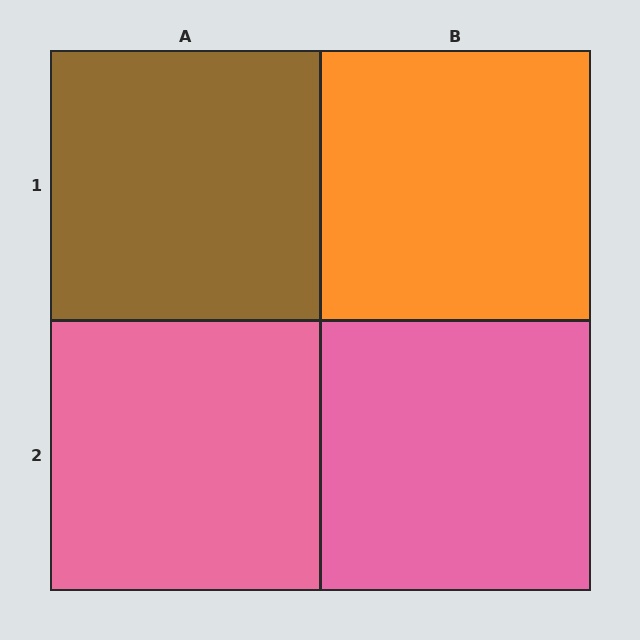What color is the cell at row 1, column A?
Brown.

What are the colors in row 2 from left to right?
Pink, pink.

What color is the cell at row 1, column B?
Orange.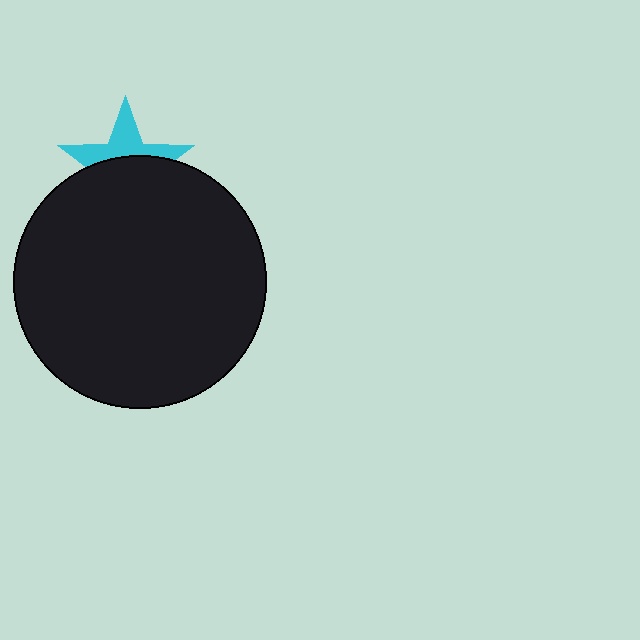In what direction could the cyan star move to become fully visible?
The cyan star could move up. That would shift it out from behind the black circle entirely.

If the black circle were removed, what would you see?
You would see the complete cyan star.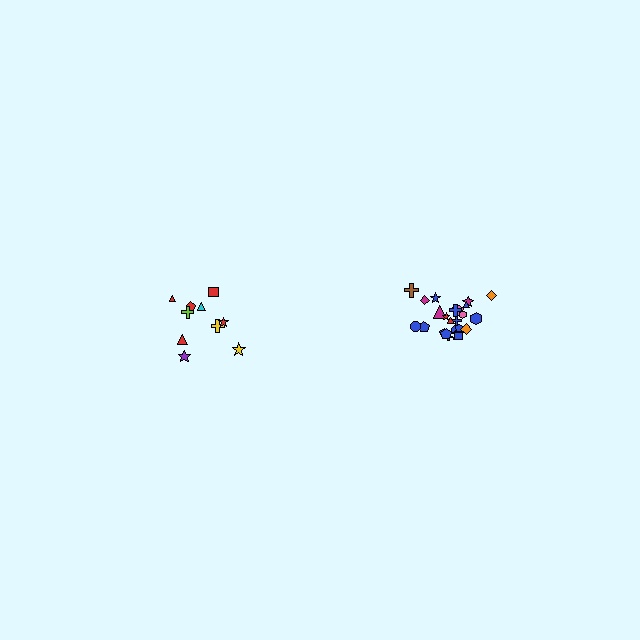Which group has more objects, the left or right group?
The right group.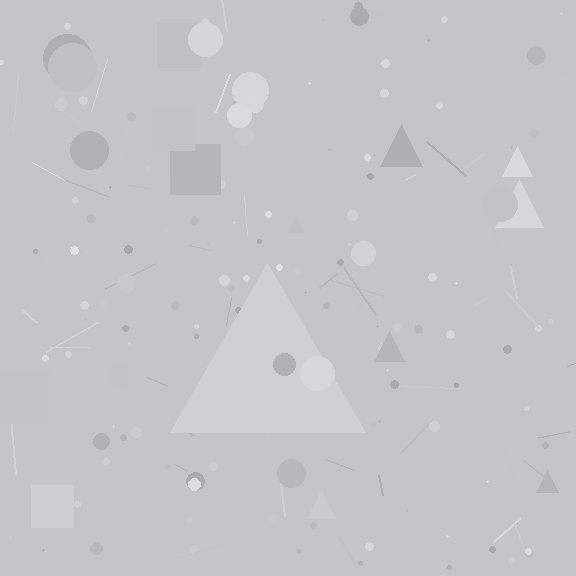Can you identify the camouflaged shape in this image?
The camouflaged shape is a triangle.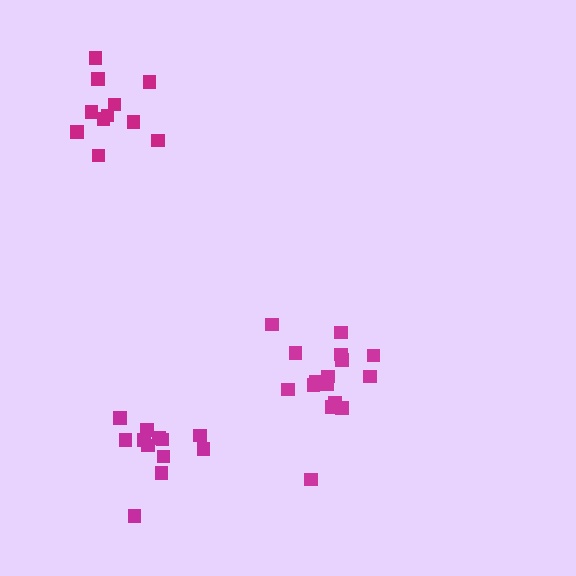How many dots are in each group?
Group 1: 16 dots, Group 2: 12 dots, Group 3: 11 dots (39 total).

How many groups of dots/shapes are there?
There are 3 groups.